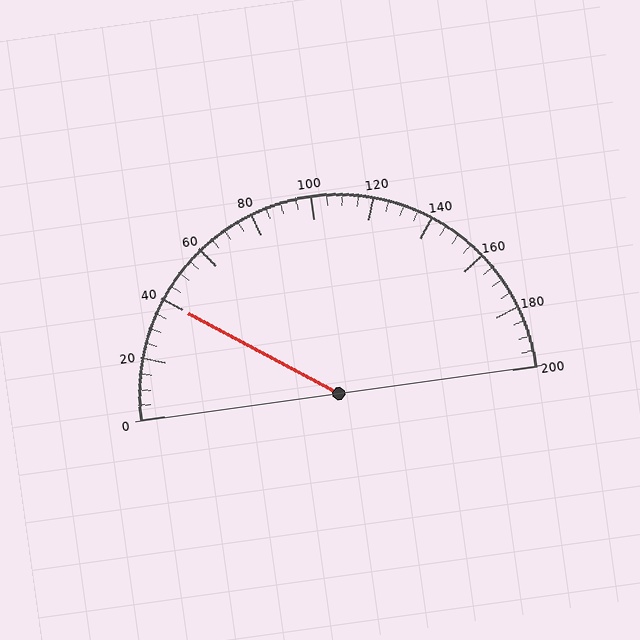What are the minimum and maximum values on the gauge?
The gauge ranges from 0 to 200.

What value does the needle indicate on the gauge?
The needle indicates approximately 40.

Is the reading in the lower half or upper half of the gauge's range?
The reading is in the lower half of the range (0 to 200).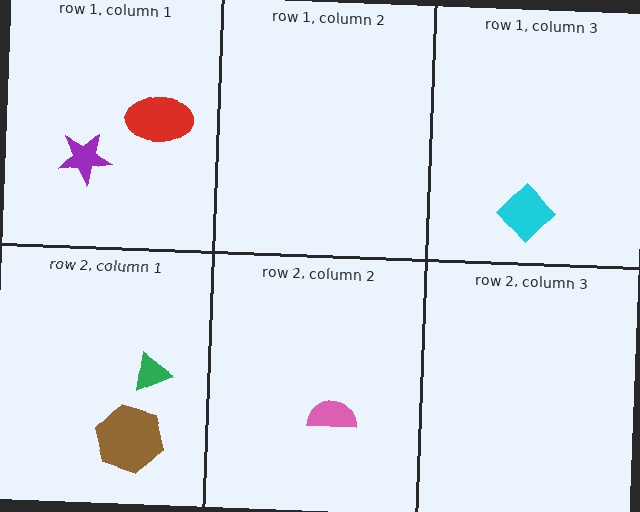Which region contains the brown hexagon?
The row 2, column 1 region.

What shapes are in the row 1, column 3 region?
The cyan diamond.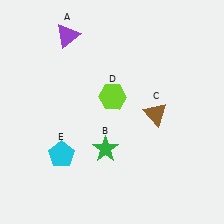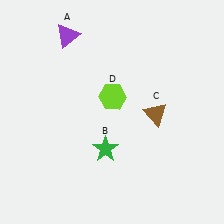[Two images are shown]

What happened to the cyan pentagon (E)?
The cyan pentagon (E) was removed in Image 2. It was in the bottom-left area of Image 1.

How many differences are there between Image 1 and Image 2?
There is 1 difference between the two images.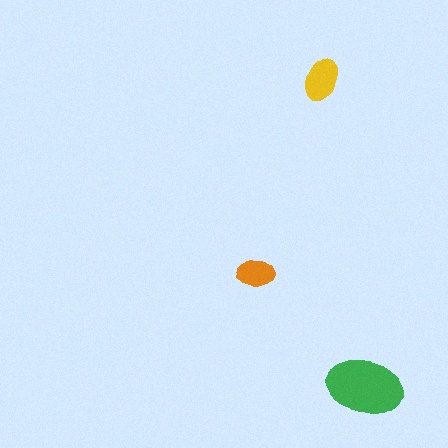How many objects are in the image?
There are 3 objects in the image.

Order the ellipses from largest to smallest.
the green one, the yellow one, the orange one.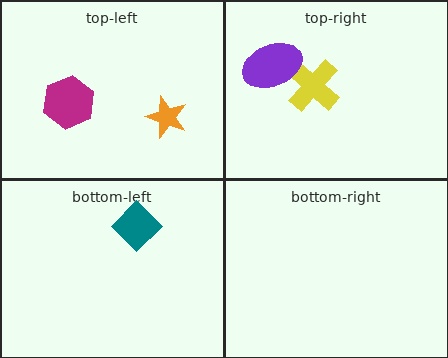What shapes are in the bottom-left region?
The teal diamond.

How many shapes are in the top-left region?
2.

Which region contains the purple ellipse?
The top-right region.